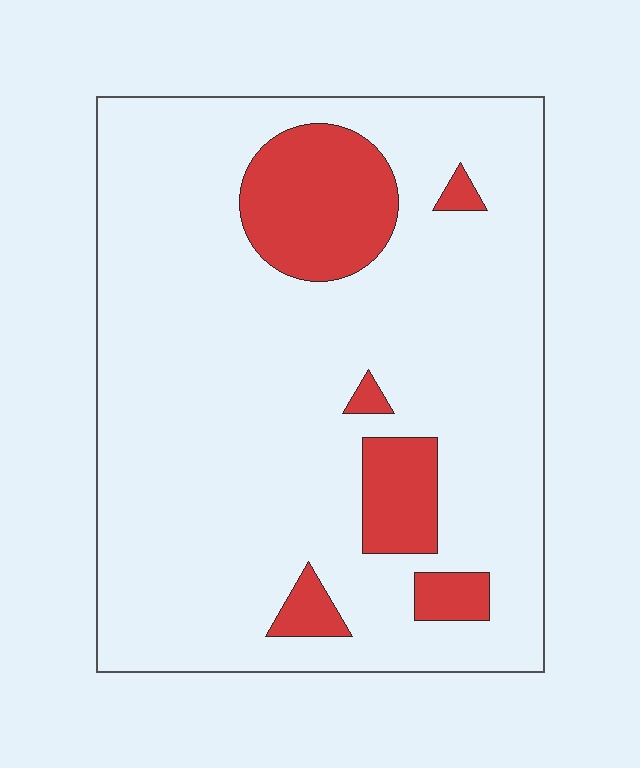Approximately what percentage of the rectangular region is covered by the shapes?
Approximately 15%.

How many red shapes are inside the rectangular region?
6.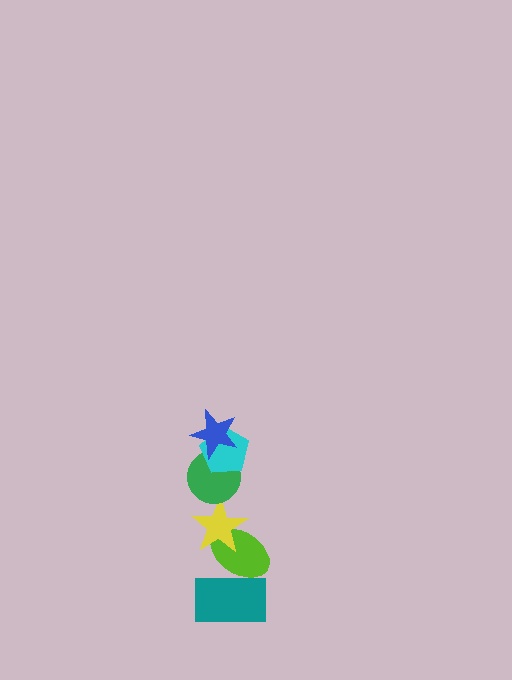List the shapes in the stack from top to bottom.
From top to bottom: the blue star, the cyan pentagon, the green circle, the yellow star, the lime ellipse, the teal rectangle.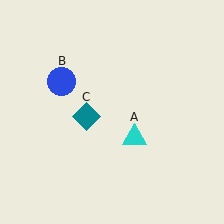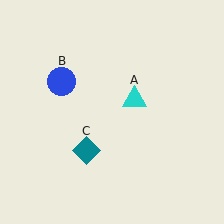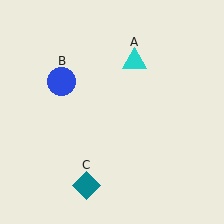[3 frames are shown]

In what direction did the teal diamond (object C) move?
The teal diamond (object C) moved down.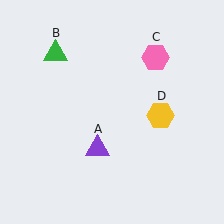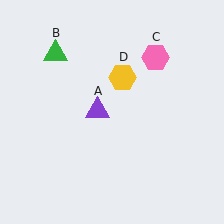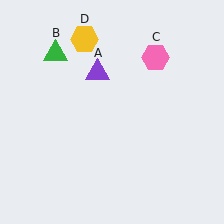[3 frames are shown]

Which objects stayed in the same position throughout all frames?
Green triangle (object B) and pink hexagon (object C) remained stationary.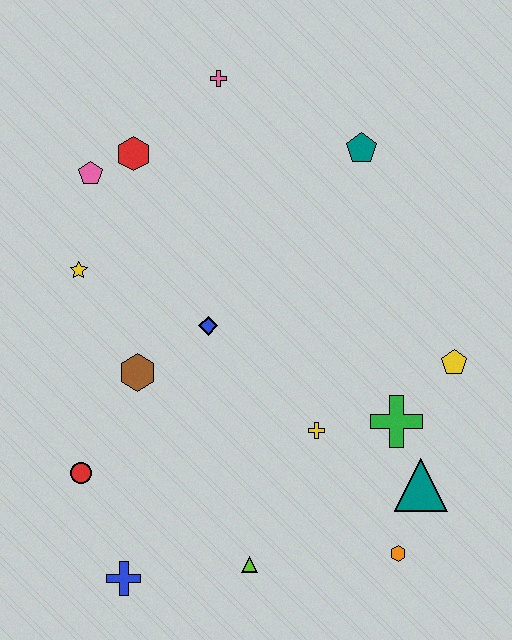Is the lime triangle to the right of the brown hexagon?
Yes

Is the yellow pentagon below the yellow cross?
No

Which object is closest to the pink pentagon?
The red hexagon is closest to the pink pentagon.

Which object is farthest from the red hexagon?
The orange hexagon is farthest from the red hexagon.